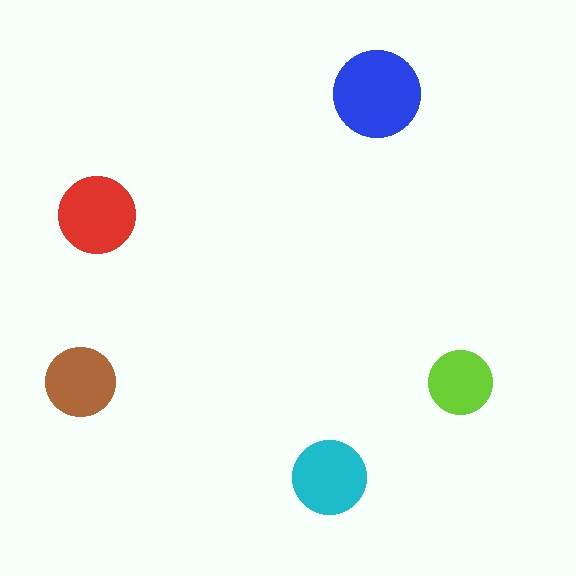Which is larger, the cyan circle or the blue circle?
The blue one.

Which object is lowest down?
The cyan circle is bottommost.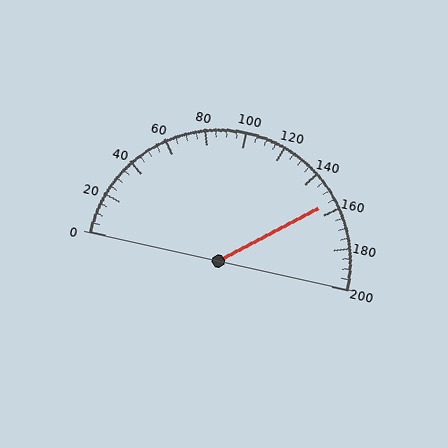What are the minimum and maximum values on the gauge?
The gauge ranges from 0 to 200.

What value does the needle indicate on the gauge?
The needle indicates approximately 155.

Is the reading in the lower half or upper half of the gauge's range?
The reading is in the upper half of the range (0 to 200).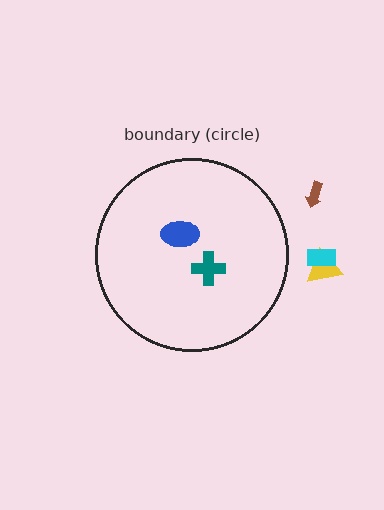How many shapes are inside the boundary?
2 inside, 3 outside.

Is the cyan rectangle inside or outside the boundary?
Outside.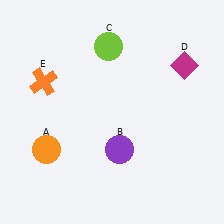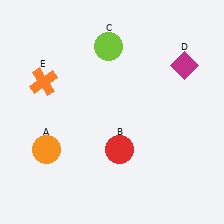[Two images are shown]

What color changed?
The circle (B) changed from purple in Image 1 to red in Image 2.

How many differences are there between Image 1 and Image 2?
There is 1 difference between the two images.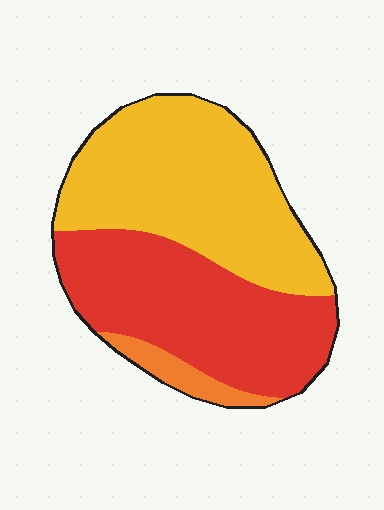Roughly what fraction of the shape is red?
Red covers 44% of the shape.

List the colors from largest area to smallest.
From largest to smallest: yellow, red, orange.